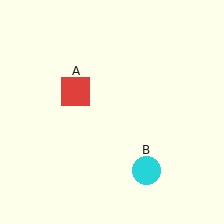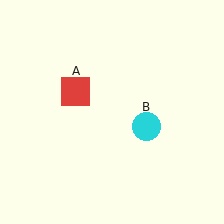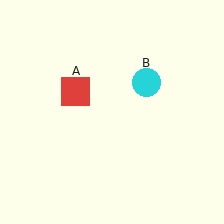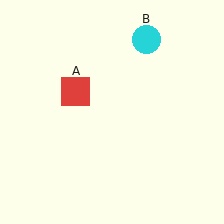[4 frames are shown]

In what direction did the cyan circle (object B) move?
The cyan circle (object B) moved up.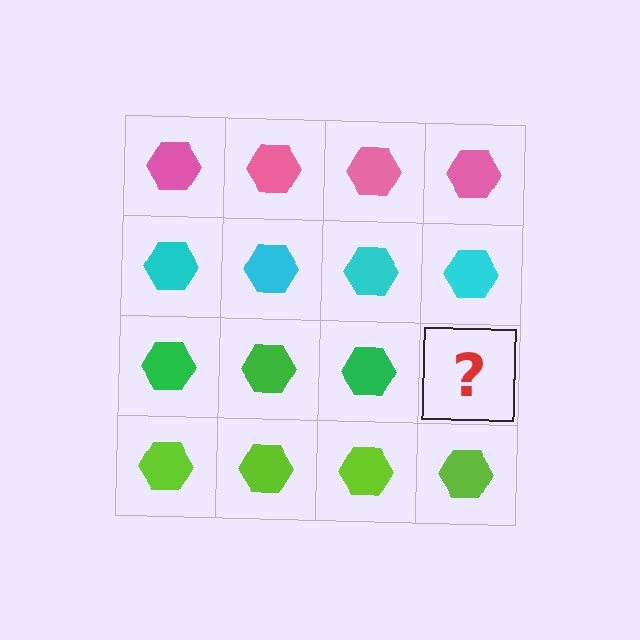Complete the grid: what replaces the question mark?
The question mark should be replaced with a green hexagon.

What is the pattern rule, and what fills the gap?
The rule is that each row has a consistent color. The gap should be filled with a green hexagon.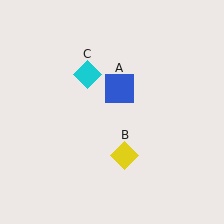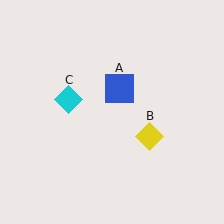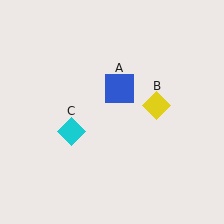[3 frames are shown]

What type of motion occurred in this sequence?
The yellow diamond (object B), cyan diamond (object C) rotated counterclockwise around the center of the scene.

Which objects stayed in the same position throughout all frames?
Blue square (object A) remained stationary.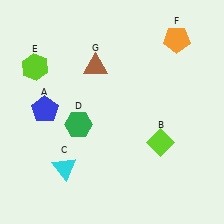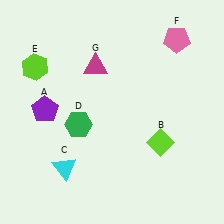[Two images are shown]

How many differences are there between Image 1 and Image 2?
There are 3 differences between the two images.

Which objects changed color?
A changed from blue to purple. F changed from orange to pink. G changed from brown to magenta.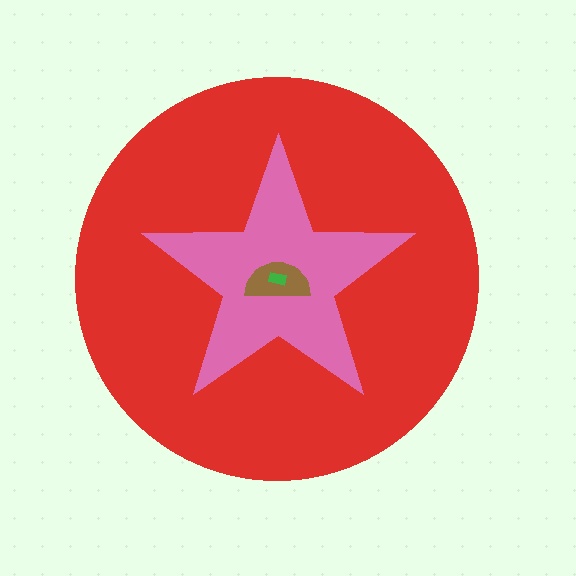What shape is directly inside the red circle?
The pink star.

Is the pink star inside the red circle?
Yes.